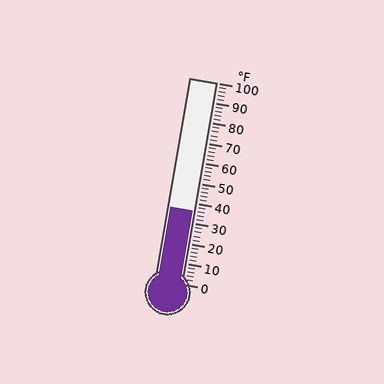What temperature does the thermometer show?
The thermometer shows approximately 36°F.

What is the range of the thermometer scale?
The thermometer scale ranges from 0°F to 100°F.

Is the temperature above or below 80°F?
The temperature is below 80°F.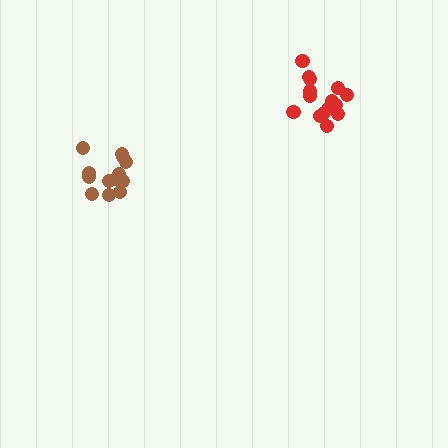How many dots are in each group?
Group 1: 15 dots, Group 2: 13 dots (28 total).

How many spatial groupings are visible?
There are 2 spatial groupings.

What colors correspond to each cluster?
The clusters are colored: red, brown.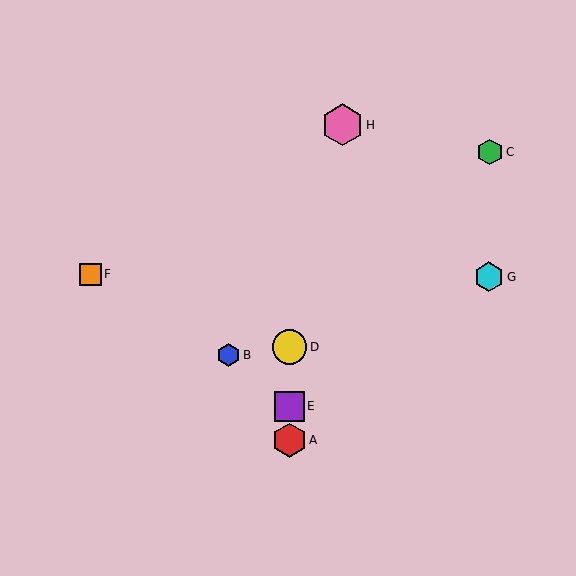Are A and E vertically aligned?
Yes, both are at x≈289.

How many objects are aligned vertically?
3 objects (A, D, E) are aligned vertically.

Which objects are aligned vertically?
Objects A, D, E are aligned vertically.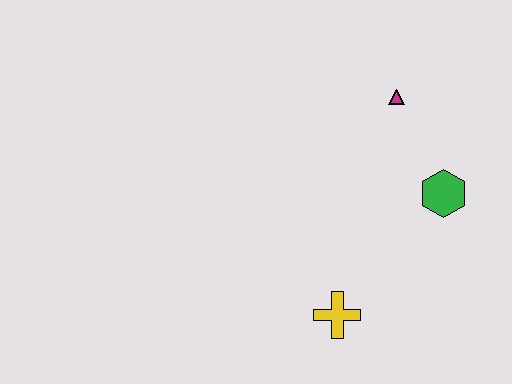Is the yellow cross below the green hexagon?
Yes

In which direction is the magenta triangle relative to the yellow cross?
The magenta triangle is above the yellow cross.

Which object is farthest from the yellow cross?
The magenta triangle is farthest from the yellow cross.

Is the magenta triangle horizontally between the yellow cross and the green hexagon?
Yes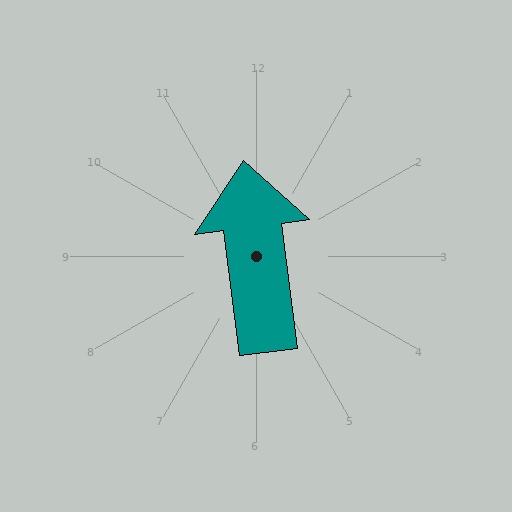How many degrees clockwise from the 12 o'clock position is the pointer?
Approximately 353 degrees.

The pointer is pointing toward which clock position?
Roughly 12 o'clock.